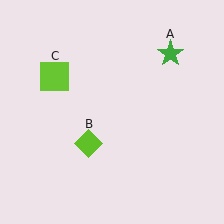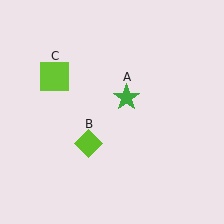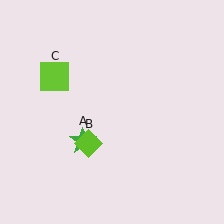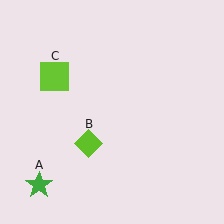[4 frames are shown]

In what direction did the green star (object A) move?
The green star (object A) moved down and to the left.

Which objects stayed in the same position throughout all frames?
Lime diamond (object B) and lime square (object C) remained stationary.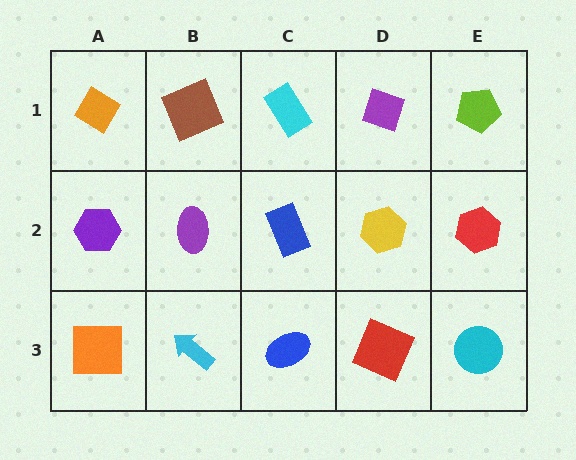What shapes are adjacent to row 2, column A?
An orange diamond (row 1, column A), an orange square (row 3, column A), a purple ellipse (row 2, column B).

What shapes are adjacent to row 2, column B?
A brown square (row 1, column B), a cyan arrow (row 3, column B), a purple hexagon (row 2, column A), a blue rectangle (row 2, column C).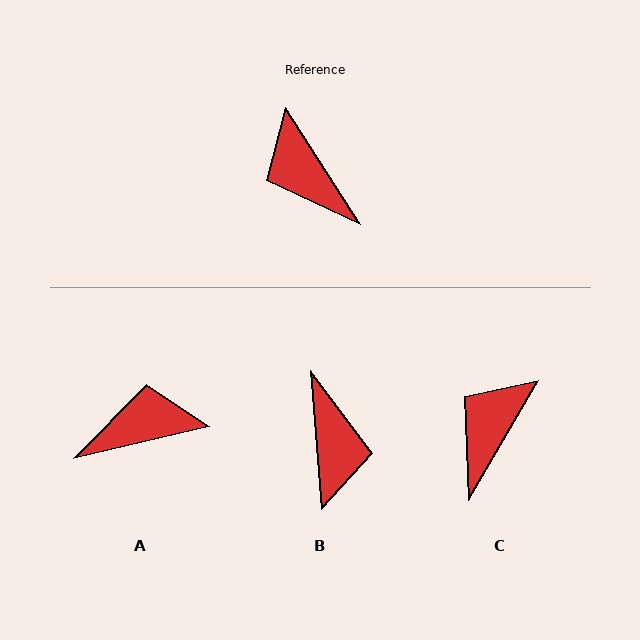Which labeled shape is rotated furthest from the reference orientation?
B, about 152 degrees away.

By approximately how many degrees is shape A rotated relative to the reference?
Approximately 109 degrees clockwise.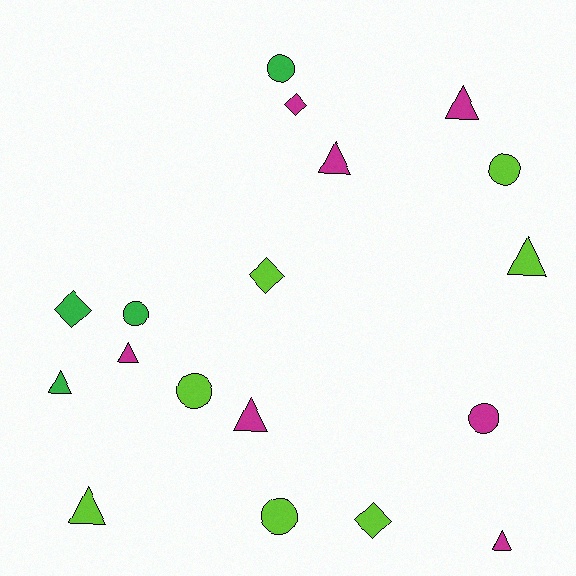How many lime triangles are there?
There are 2 lime triangles.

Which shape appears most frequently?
Triangle, with 8 objects.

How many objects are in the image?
There are 18 objects.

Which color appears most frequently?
Lime, with 7 objects.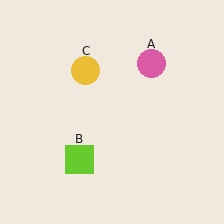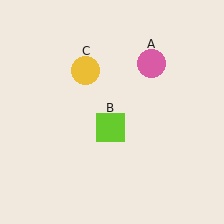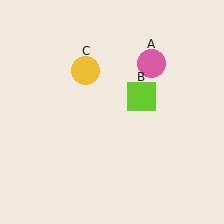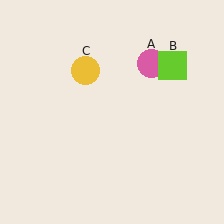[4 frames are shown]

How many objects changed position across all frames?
1 object changed position: lime square (object B).